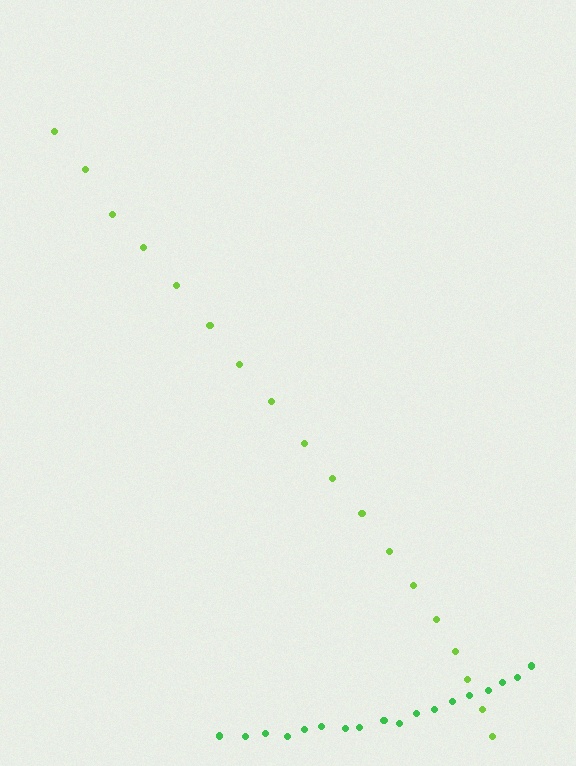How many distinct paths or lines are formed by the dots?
There are 2 distinct paths.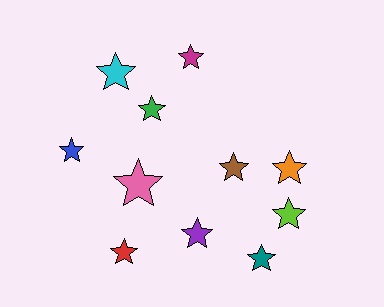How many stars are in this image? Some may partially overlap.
There are 11 stars.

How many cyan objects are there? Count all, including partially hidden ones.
There is 1 cyan object.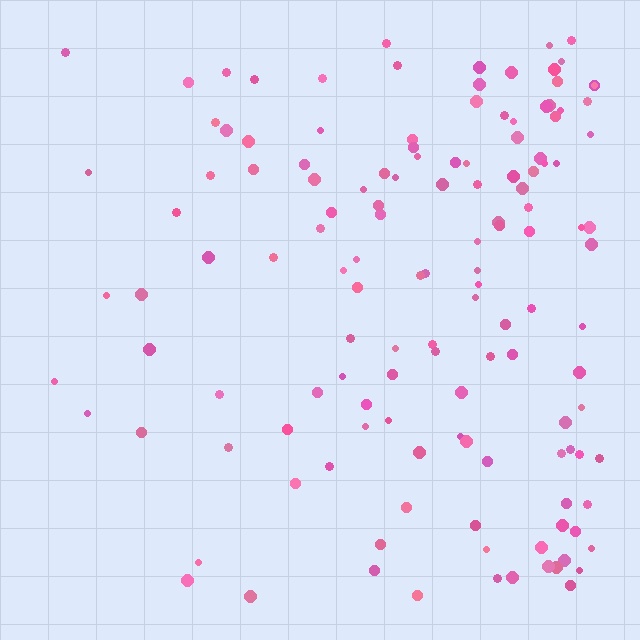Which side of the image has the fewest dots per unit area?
The left.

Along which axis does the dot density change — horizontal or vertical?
Horizontal.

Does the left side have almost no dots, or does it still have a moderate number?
Still a moderate number, just noticeably fewer than the right.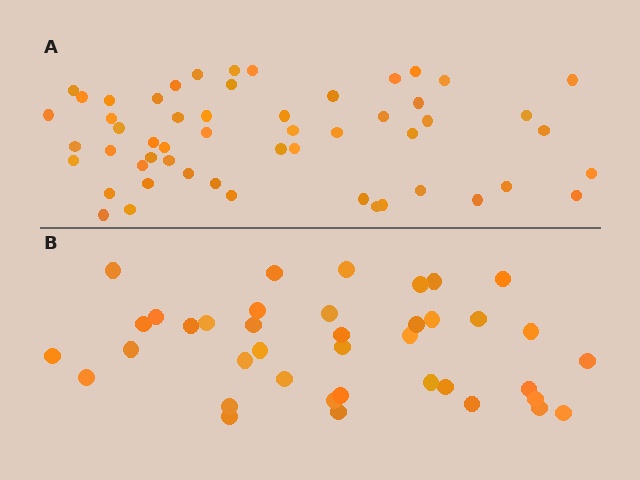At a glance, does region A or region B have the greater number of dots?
Region A (the top region) has more dots.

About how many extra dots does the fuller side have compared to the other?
Region A has approximately 15 more dots than region B.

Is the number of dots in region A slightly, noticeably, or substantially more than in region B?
Region A has noticeably more, but not dramatically so. The ratio is roughly 1.4 to 1.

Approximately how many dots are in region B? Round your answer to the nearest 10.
About 40 dots. (The exact count is 39, which rounds to 40.)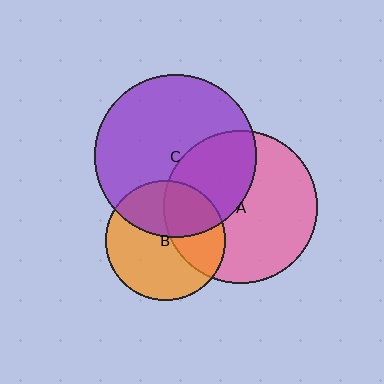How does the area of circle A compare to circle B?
Approximately 1.7 times.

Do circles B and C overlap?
Yes.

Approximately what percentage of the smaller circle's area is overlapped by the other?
Approximately 40%.